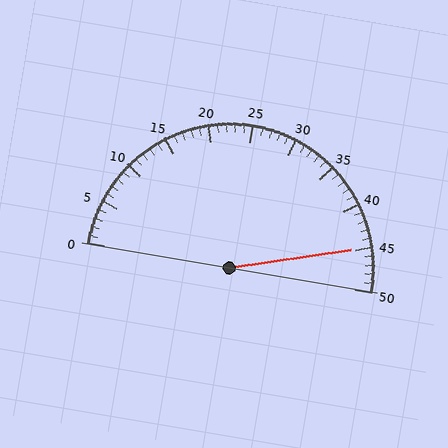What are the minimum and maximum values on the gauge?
The gauge ranges from 0 to 50.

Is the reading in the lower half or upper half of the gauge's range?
The reading is in the upper half of the range (0 to 50).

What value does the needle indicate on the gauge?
The needle indicates approximately 45.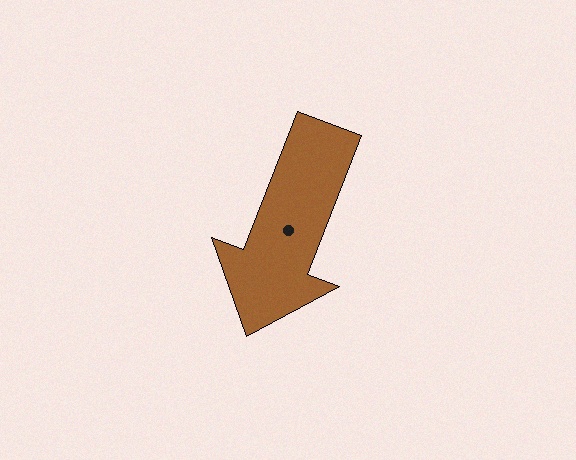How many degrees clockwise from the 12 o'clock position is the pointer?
Approximately 201 degrees.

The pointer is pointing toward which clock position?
Roughly 7 o'clock.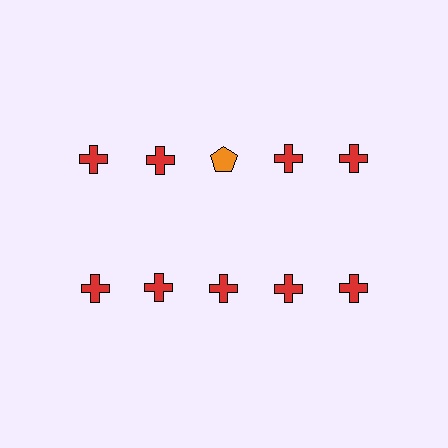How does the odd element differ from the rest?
It differs in both color (orange instead of red) and shape (pentagon instead of cross).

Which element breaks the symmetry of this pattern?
The orange pentagon in the top row, center column breaks the symmetry. All other shapes are red crosses.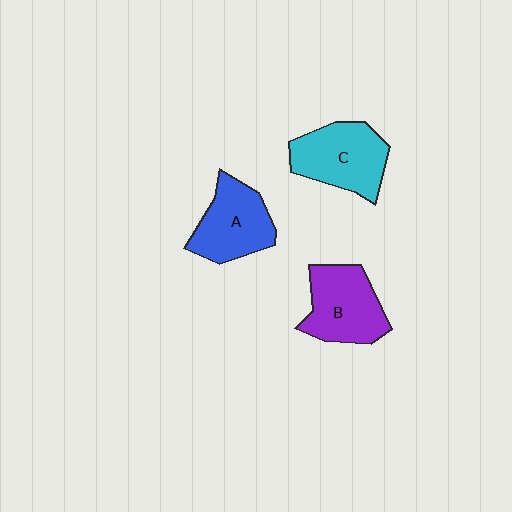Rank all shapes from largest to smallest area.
From largest to smallest: C (cyan), B (purple), A (blue).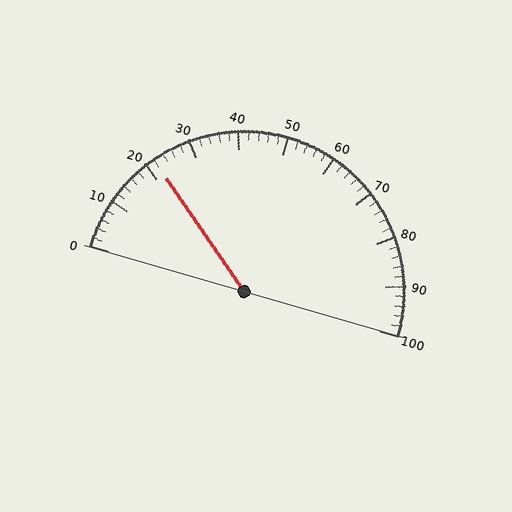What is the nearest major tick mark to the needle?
The nearest major tick mark is 20.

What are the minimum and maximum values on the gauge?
The gauge ranges from 0 to 100.